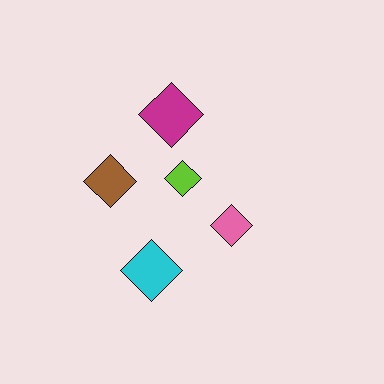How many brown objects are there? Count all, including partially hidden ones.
There is 1 brown object.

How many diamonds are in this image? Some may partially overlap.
There are 5 diamonds.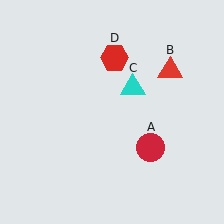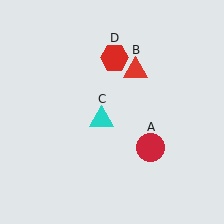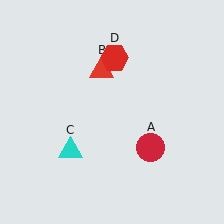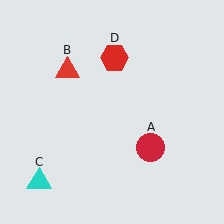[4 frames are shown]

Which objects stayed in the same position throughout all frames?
Red circle (object A) and red hexagon (object D) remained stationary.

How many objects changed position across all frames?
2 objects changed position: red triangle (object B), cyan triangle (object C).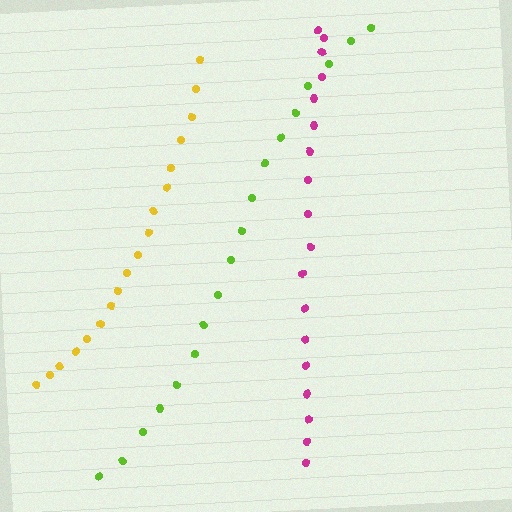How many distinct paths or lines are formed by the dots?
There are 3 distinct paths.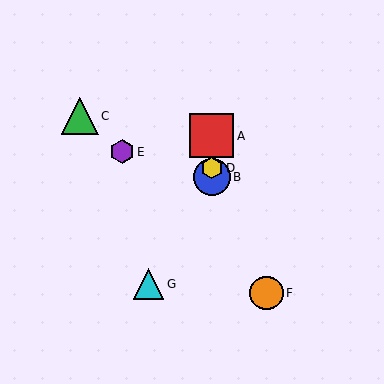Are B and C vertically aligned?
No, B is at x≈212 and C is at x≈80.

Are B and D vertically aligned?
Yes, both are at x≈212.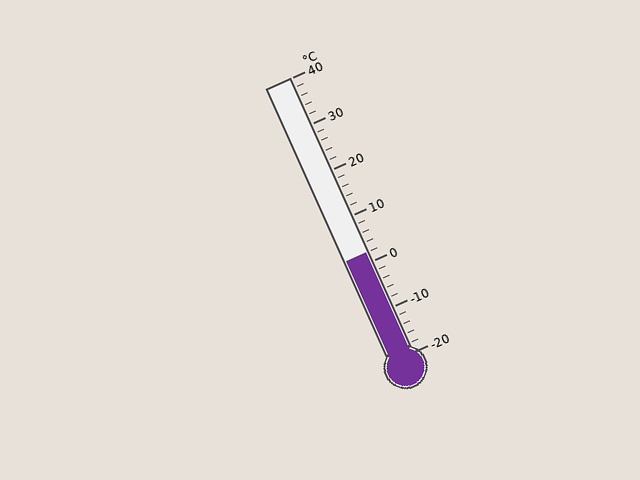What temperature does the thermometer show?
The thermometer shows approximately 2°C.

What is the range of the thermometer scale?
The thermometer scale ranges from -20°C to 40°C.